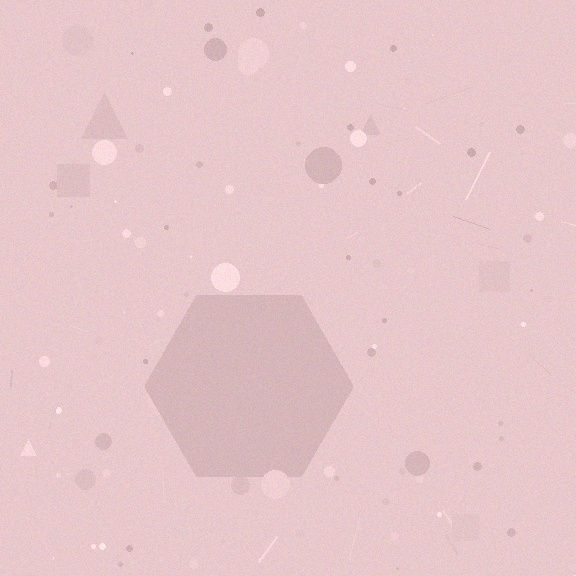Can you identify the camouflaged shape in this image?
The camouflaged shape is a hexagon.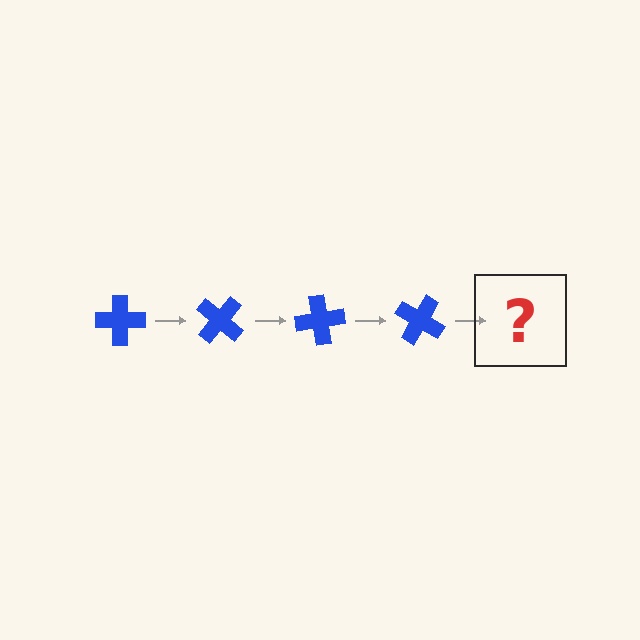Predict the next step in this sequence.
The next step is a blue cross rotated 160 degrees.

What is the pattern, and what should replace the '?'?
The pattern is that the cross rotates 40 degrees each step. The '?' should be a blue cross rotated 160 degrees.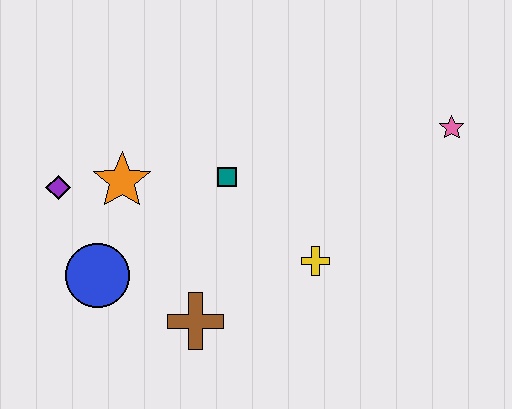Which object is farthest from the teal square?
The pink star is farthest from the teal square.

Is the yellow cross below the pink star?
Yes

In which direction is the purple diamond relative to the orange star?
The purple diamond is to the left of the orange star.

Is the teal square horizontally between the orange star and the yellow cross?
Yes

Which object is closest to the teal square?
The orange star is closest to the teal square.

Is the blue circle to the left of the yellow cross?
Yes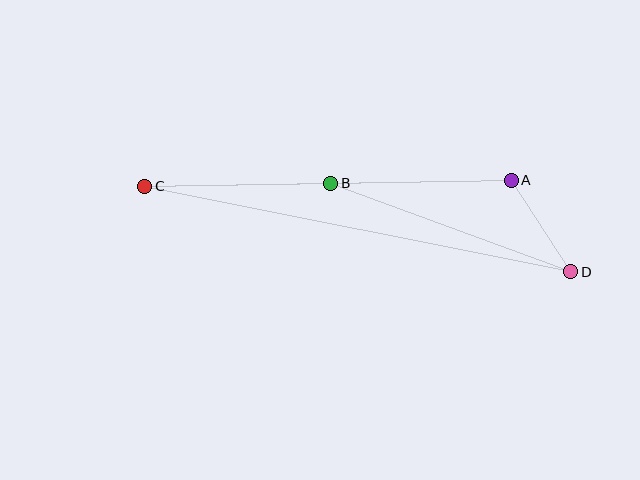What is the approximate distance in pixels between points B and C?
The distance between B and C is approximately 186 pixels.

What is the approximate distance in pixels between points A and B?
The distance between A and B is approximately 180 pixels.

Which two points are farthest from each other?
Points C and D are farthest from each other.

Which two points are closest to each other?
Points A and D are closest to each other.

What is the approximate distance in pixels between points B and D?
The distance between B and D is approximately 256 pixels.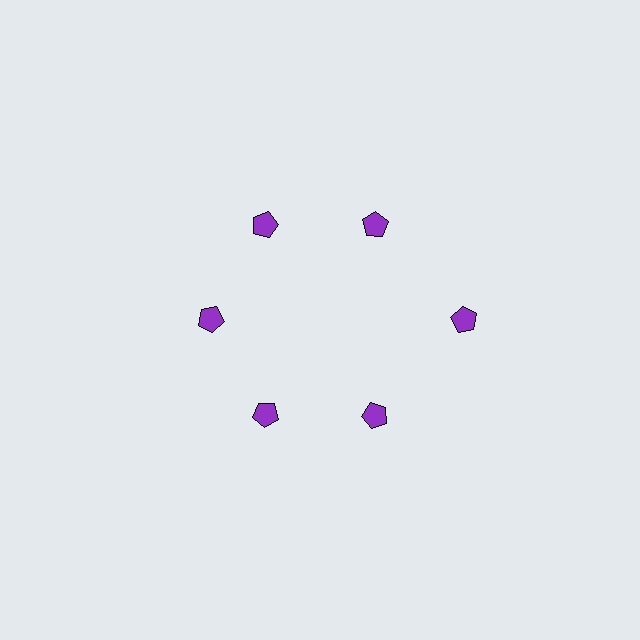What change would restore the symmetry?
The symmetry would be restored by moving it inward, back onto the ring so that all 6 pentagons sit at equal angles and equal distance from the center.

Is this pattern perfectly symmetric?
No. The 6 purple pentagons are arranged in a ring, but one element near the 3 o'clock position is pushed outward from the center, breaking the 6-fold rotational symmetry.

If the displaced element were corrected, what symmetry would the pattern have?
It would have 6-fold rotational symmetry — the pattern would map onto itself every 60 degrees.